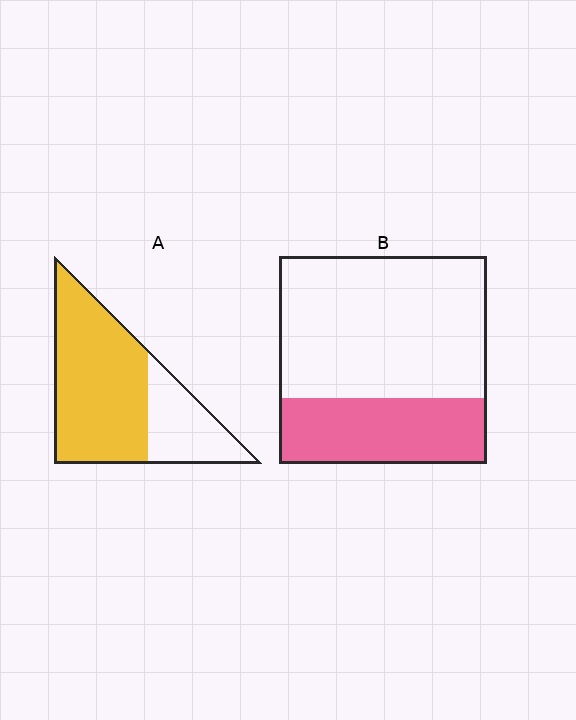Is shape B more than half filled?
No.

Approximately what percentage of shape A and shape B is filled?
A is approximately 70% and B is approximately 30%.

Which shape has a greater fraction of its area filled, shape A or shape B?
Shape A.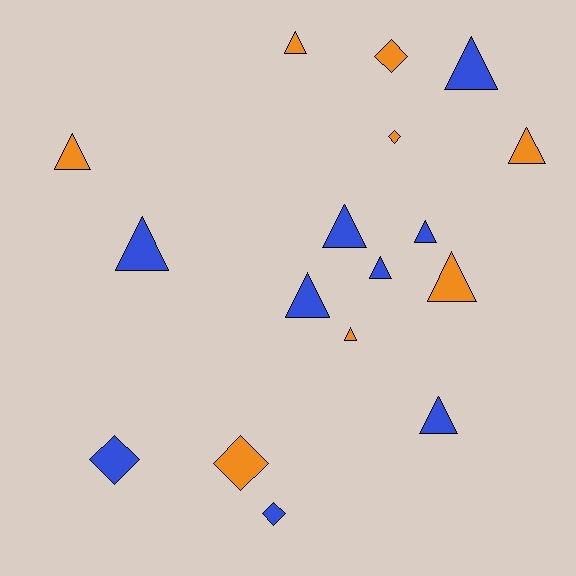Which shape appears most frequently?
Triangle, with 12 objects.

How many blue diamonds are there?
There are 2 blue diamonds.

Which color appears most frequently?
Blue, with 9 objects.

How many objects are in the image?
There are 17 objects.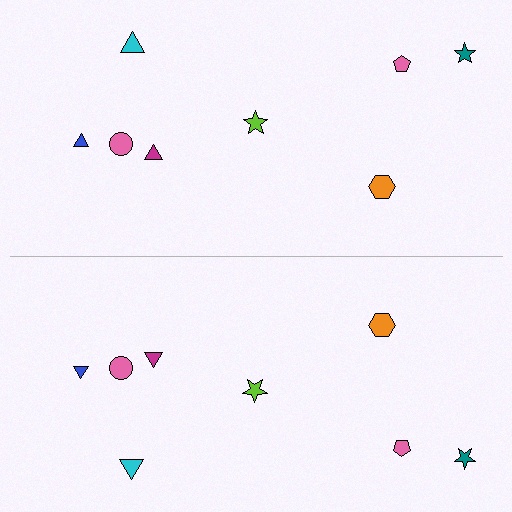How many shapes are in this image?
There are 16 shapes in this image.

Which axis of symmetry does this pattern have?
The pattern has a horizontal axis of symmetry running through the center of the image.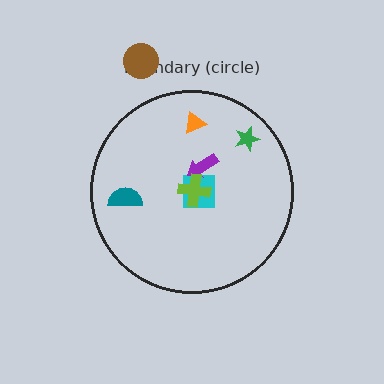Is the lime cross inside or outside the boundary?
Inside.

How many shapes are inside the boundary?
6 inside, 1 outside.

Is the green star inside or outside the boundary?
Inside.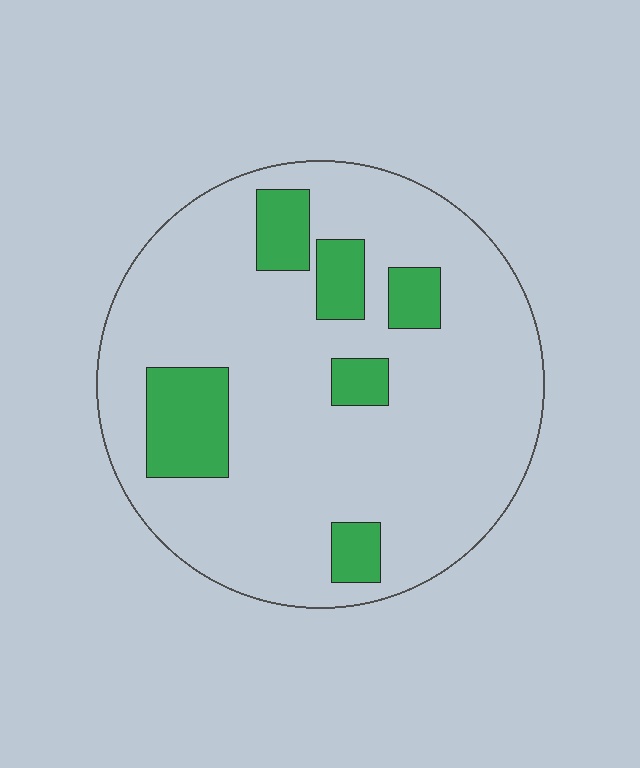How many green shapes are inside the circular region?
6.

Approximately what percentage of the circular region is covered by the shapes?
Approximately 15%.